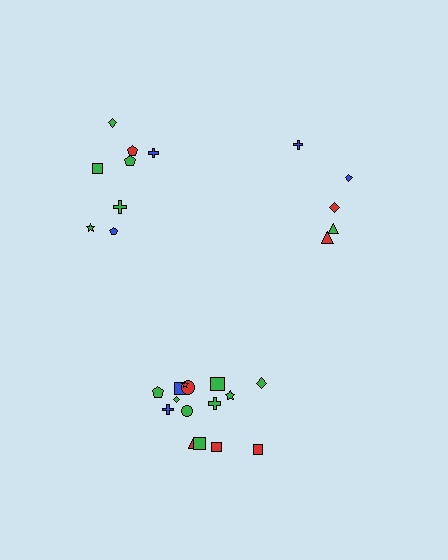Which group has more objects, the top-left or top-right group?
The top-left group.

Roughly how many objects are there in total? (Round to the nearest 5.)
Roughly 30 objects in total.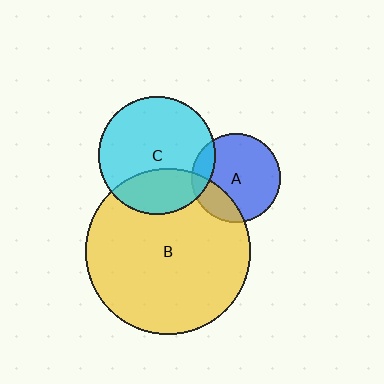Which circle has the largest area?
Circle B (yellow).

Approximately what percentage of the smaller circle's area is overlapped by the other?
Approximately 20%.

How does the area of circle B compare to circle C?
Approximately 2.0 times.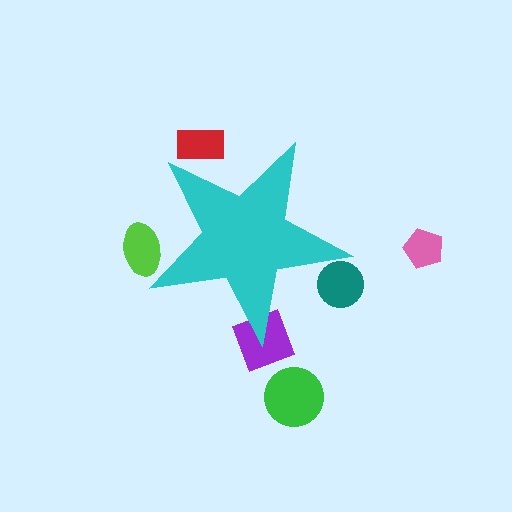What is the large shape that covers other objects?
A cyan star.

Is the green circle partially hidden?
No, the green circle is fully visible.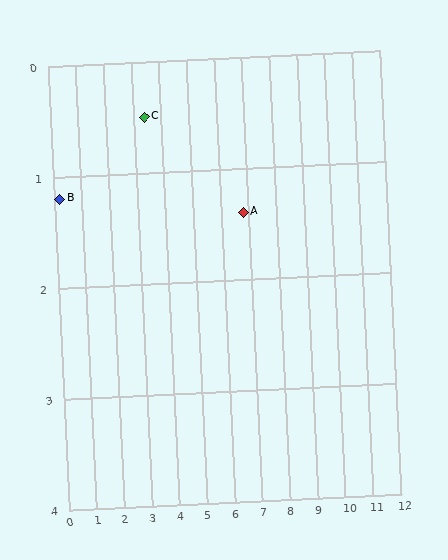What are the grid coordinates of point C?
Point C is at approximately (3.4, 0.5).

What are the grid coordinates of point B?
Point B is at approximately (0.2, 1.2).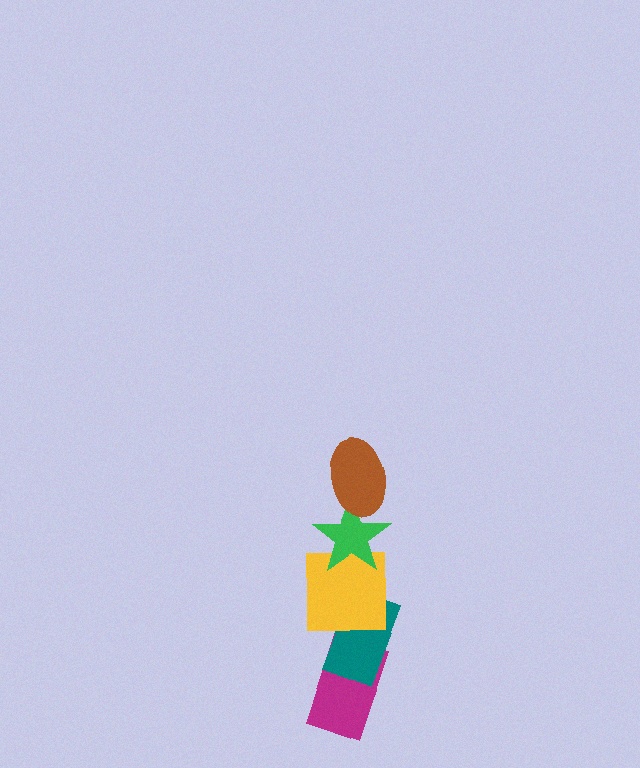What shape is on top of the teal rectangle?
The yellow square is on top of the teal rectangle.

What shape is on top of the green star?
The brown ellipse is on top of the green star.